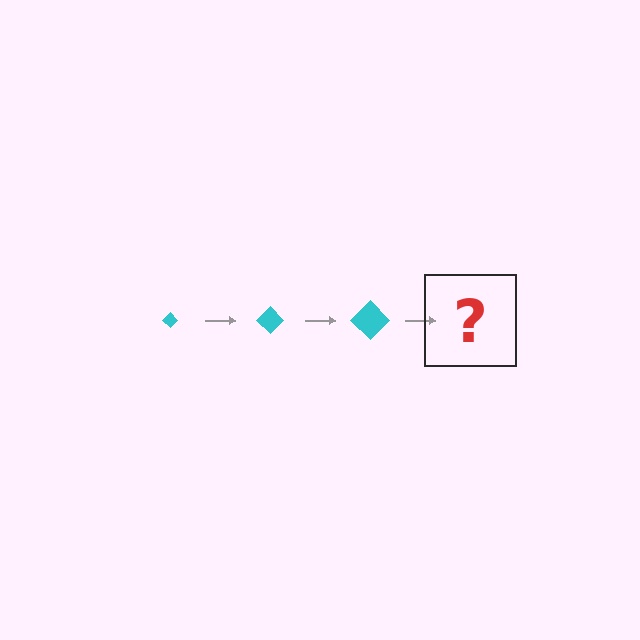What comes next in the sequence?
The next element should be a cyan diamond, larger than the previous one.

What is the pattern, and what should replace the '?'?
The pattern is that the diamond gets progressively larger each step. The '?' should be a cyan diamond, larger than the previous one.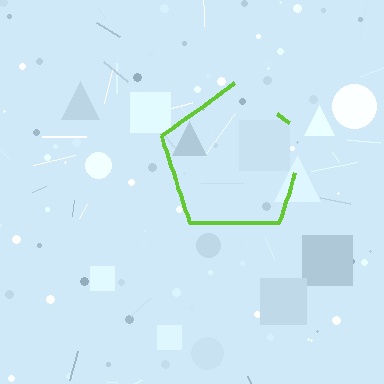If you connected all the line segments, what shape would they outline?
They would outline a pentagon.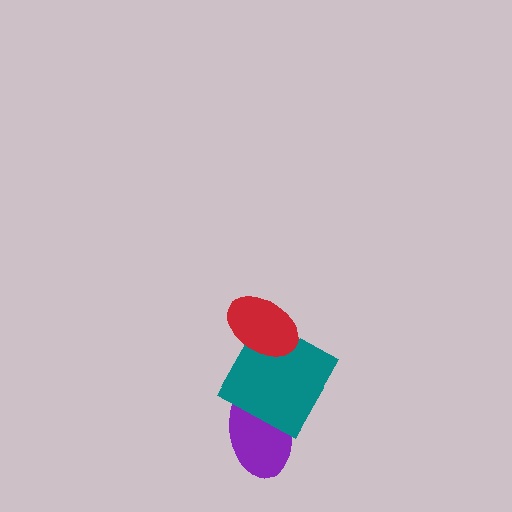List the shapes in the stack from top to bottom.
From top to bottom: the red ellipse, the teal square, the purple ellipse.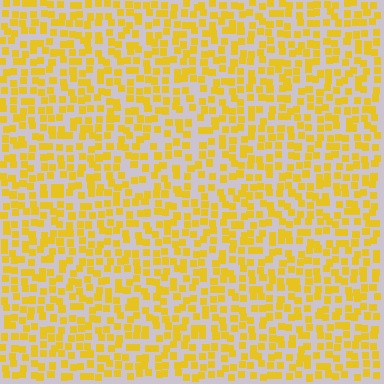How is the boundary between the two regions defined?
The boundary is defined by a change in element density (approximately 1.5x ratio). All elements are the same color, size, and shape.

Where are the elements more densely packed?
The elements are more densely packed outside the triangle boundary.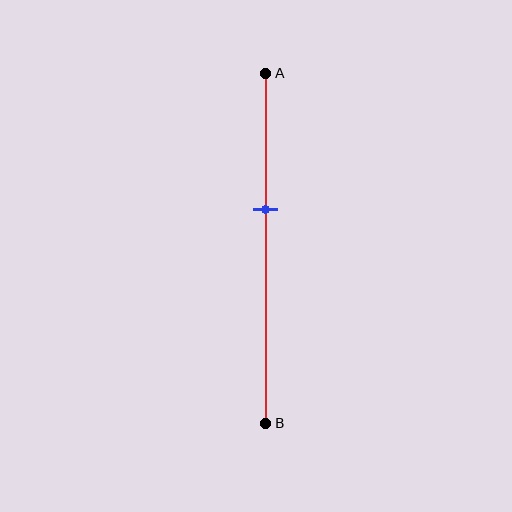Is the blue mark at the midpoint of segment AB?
No, the mark is at about 40% from A, not at the 50% midpoint.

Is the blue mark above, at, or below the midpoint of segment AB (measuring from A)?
The blue mark is above the midpoint of segment AB.